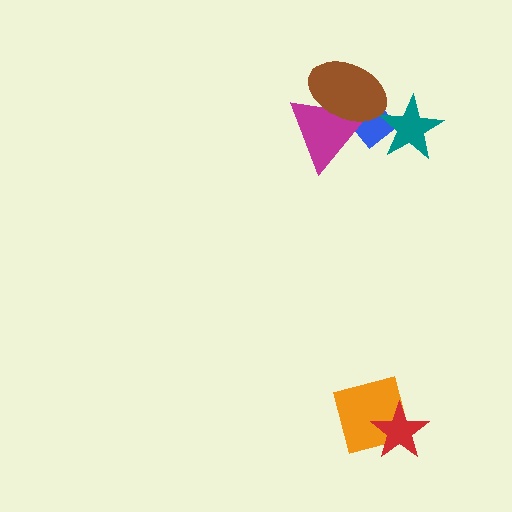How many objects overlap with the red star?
1 object overlaps with the red star.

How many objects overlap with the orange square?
1 object overlaps with the orange square.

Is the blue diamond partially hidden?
Yes, it is partially covered by another shape.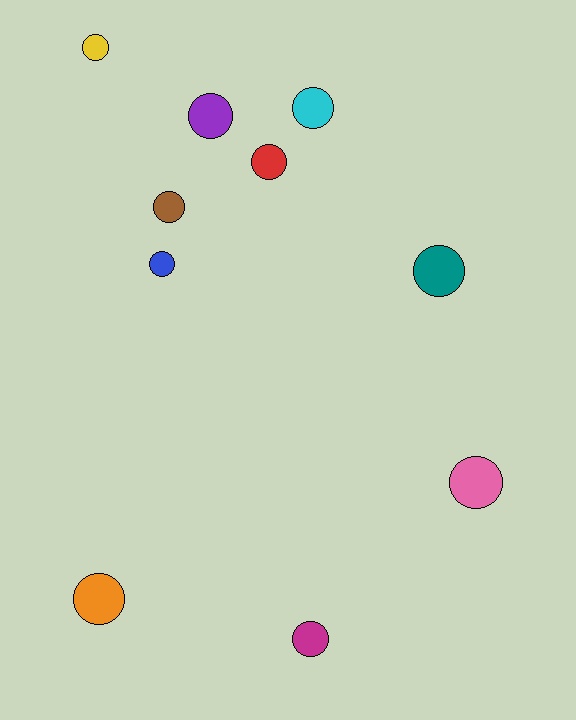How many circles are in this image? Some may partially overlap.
There are 10 circles.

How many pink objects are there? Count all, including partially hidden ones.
There is 1 pink object.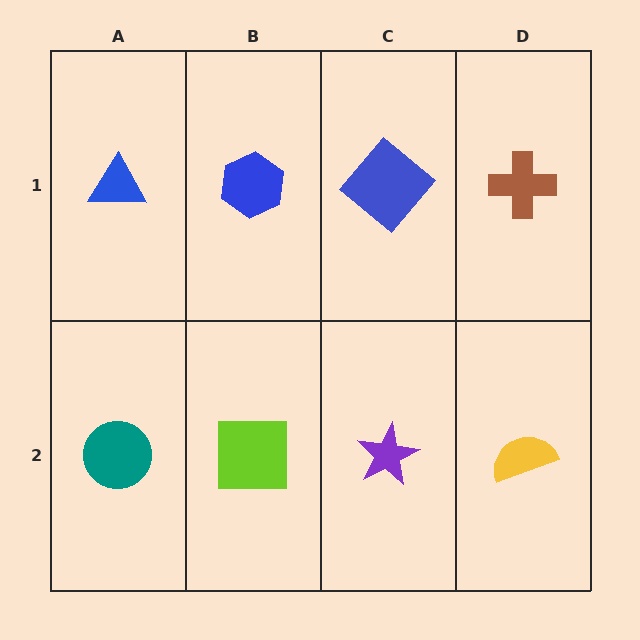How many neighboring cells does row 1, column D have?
2.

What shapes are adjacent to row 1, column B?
A lime square (row 2, column B), a blue triangle (row 1, column A), a blue diamond (row 1, column C).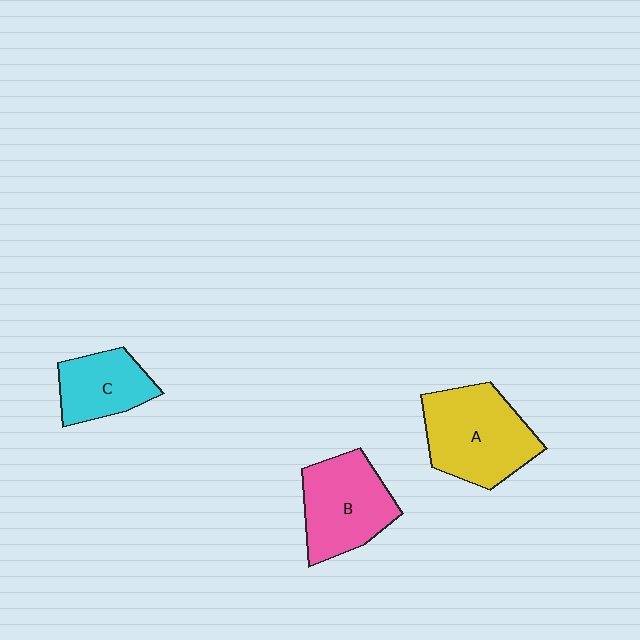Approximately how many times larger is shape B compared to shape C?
Approximately 1.4 times.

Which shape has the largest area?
Shape A (yellow).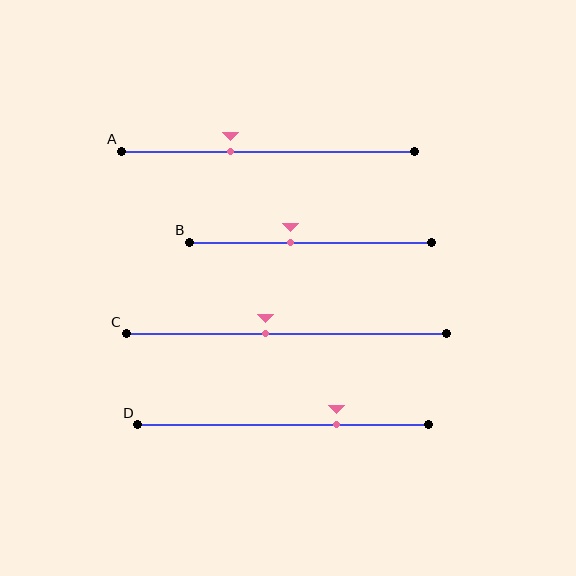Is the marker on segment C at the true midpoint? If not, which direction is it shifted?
No, the marker on segment C is shifted to the left by about 7% of the segment length.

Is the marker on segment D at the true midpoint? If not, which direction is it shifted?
No, the marker on segment D is shifted to the right by about 19% of the segment length.